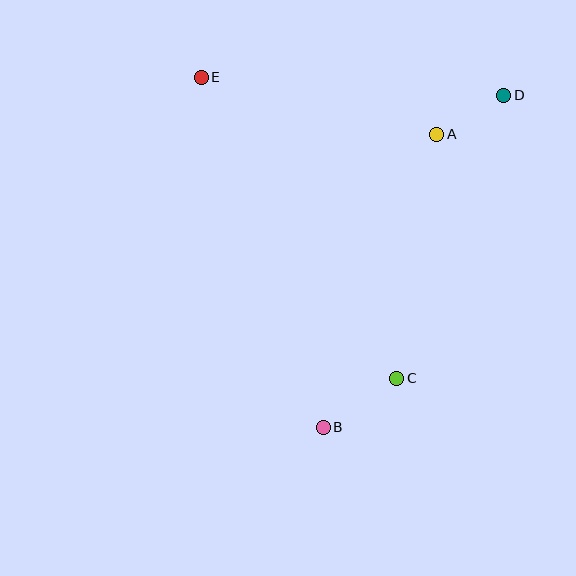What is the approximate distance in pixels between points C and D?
The distance between C and D is approximately 302 pixels.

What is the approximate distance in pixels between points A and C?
The distance between A and C is approximately 247 pixels.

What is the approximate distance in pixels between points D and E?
The distance between D and E is approximately 303 pixels.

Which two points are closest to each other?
Points A and D are closest to each other.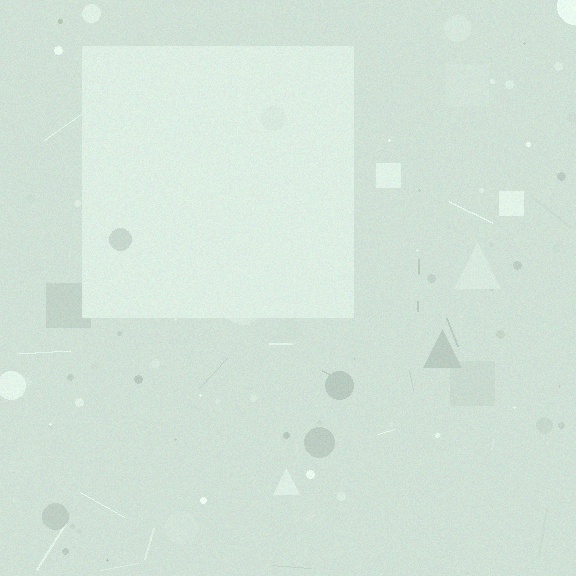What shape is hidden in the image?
A square is hidden in the image.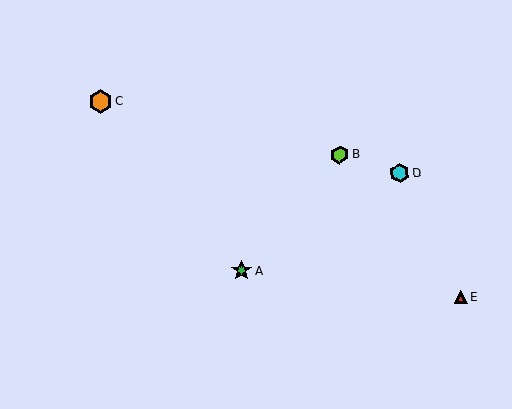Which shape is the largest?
The orange hexagon (labeled C) is the largest.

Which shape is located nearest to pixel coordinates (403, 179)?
The cyan hexagon (labeled D) at (400, 173) is nearest to that location.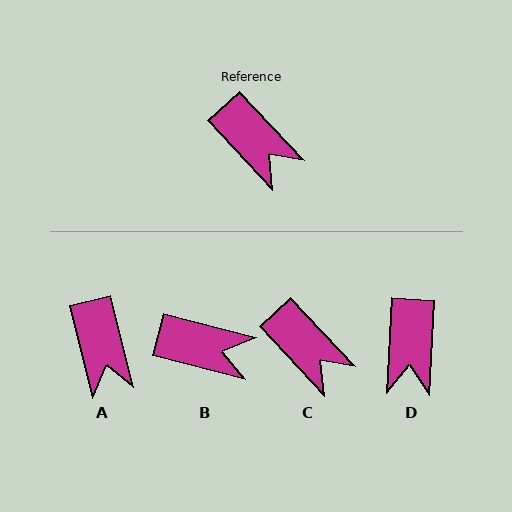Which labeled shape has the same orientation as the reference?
C.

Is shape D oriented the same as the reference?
No, it is off by about 46 degrees.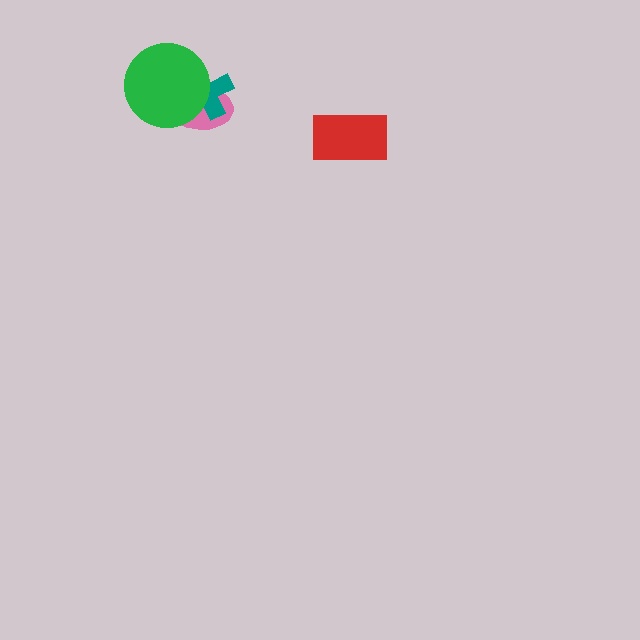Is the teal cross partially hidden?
Yes, it is partially covered by another shape.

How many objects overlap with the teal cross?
2 objects overlap with the teal cross.